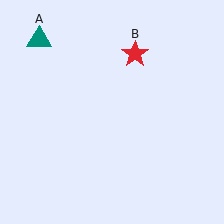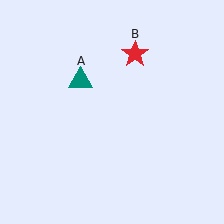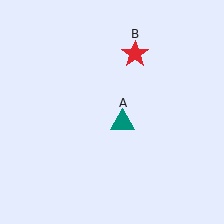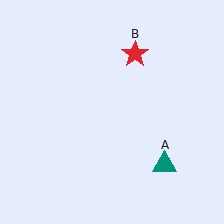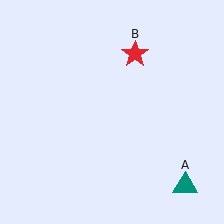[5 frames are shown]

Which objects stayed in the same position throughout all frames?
Red star (object B) remained stationary.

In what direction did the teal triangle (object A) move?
The teal triangle (object A) moved down and to the right.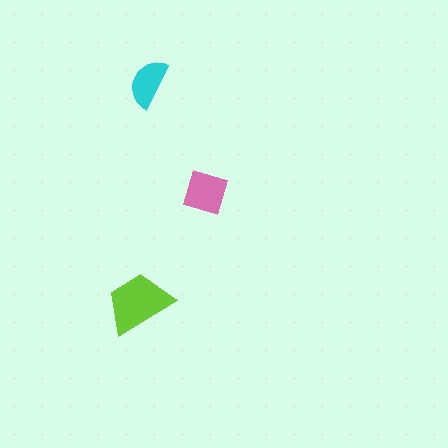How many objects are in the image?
There are 3 objects in the image.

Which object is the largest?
The lime trapezoid.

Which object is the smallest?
The cyan semicircle.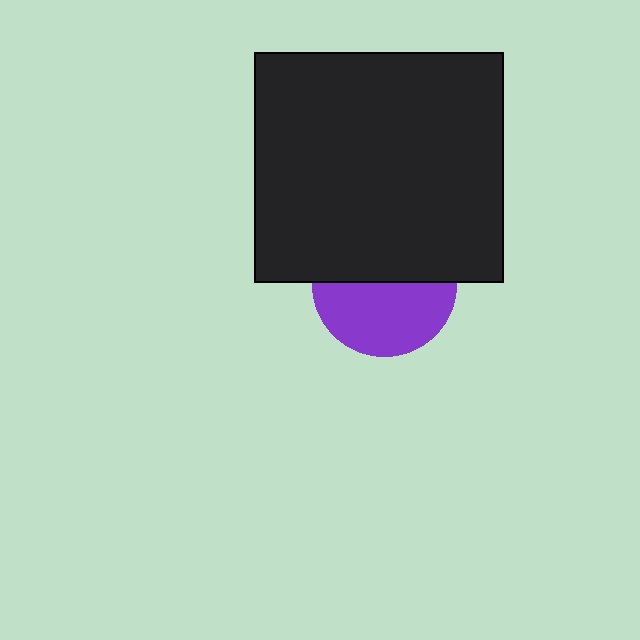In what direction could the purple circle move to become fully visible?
The purple circle could move down. That would shift it out from behind the black rectangle entirely.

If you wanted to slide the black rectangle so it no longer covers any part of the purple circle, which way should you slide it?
Slide it up — that is the most direct way to separate the two shapes.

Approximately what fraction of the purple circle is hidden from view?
Roughly 49% of the purple circle is hidden behind the black rectangle.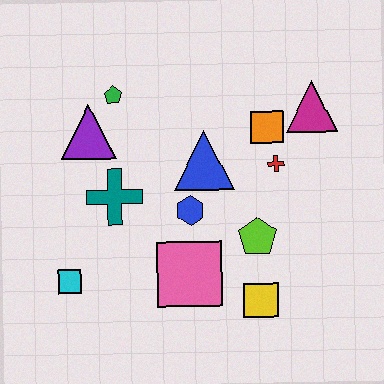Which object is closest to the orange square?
The red cross is closest to the orange square.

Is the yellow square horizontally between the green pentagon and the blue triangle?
No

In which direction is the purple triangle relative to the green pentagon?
The purple triangle is below the green pentagon.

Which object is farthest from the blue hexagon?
The magenta triangle is farthest from the blue hexagon.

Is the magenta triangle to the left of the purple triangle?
No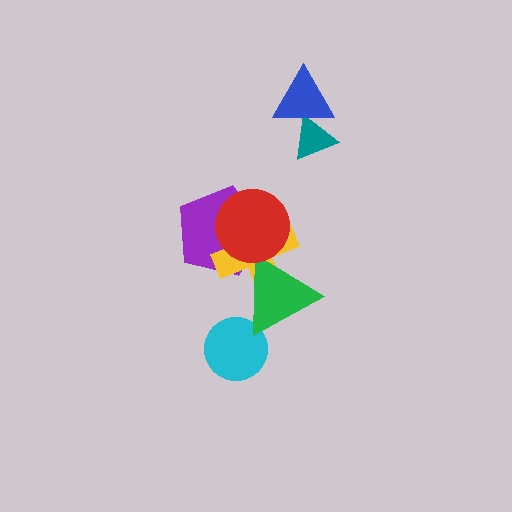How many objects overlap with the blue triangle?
1 object overlaps with the blue triangle.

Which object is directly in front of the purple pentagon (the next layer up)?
The yellow cross is directly in front of the purple pentagon.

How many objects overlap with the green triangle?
3 objects overlap with the green triangle.